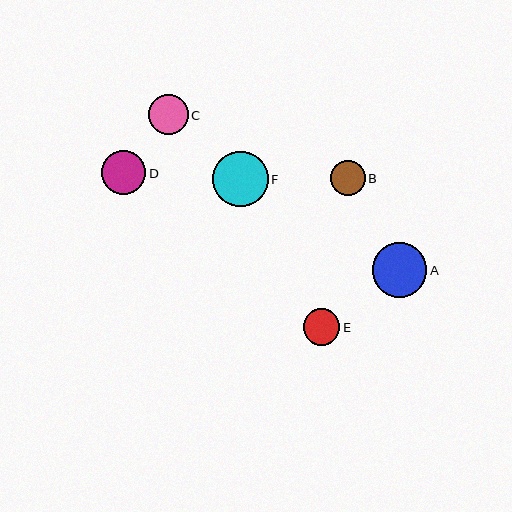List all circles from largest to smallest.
From largest to smallest: F, A, D, C, E, B.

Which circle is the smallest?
Circle B is the smallest with a size of approximately 35 pixels.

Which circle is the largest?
Circle F is the largest with a size of approximately 55 pixels.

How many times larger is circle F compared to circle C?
Circle F is approximately 1.4 times the size of circle C.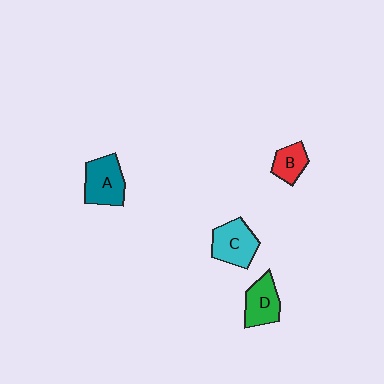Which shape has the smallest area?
Shape B (red).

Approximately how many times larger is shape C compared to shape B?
Approximately 1.6 times.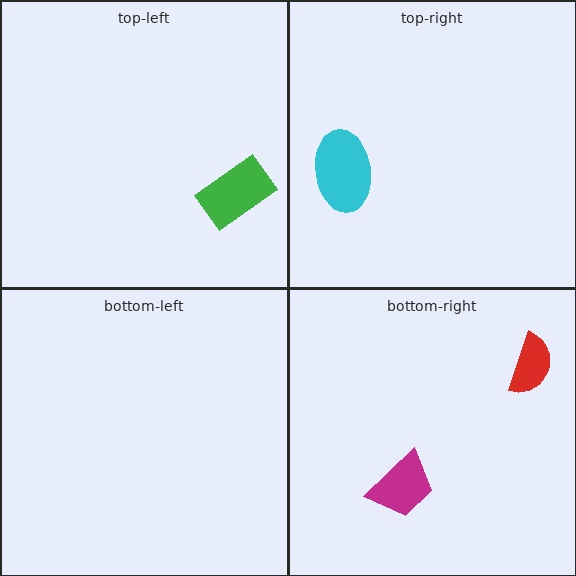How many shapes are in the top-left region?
1.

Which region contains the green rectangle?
The top-left region.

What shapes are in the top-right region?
The cyan ellipse.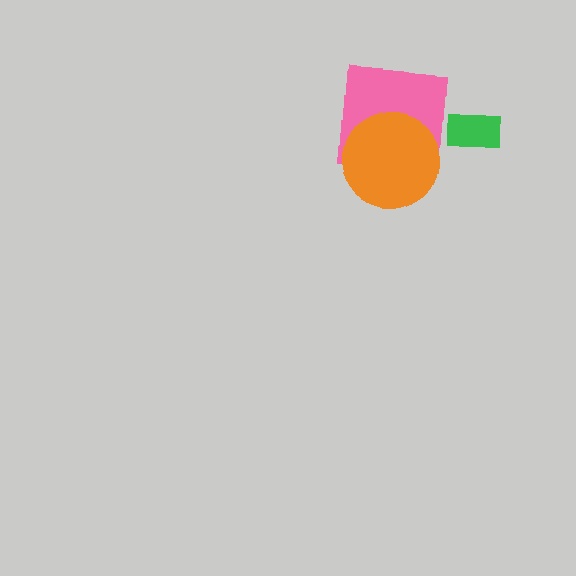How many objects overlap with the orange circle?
1 object overlaps with the orange circle.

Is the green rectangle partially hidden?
No, no other shape covers it.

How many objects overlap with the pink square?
1 object overlaps with the pink square.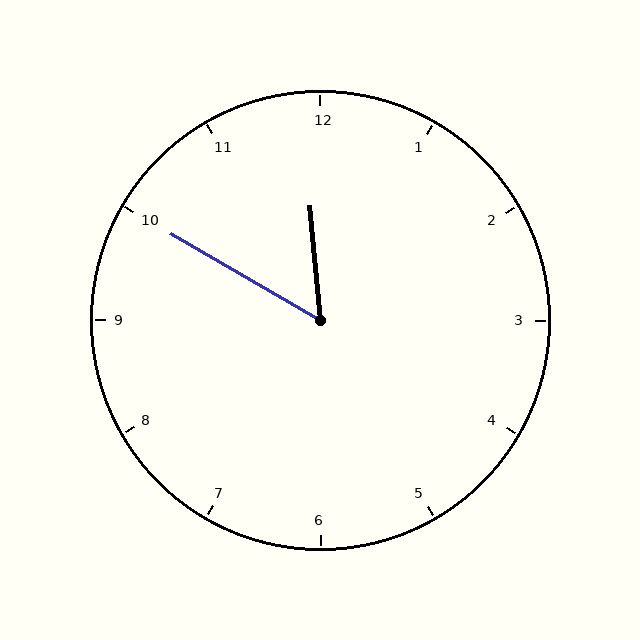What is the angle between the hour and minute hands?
Approximately 55 degrees.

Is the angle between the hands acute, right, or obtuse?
It is acute.